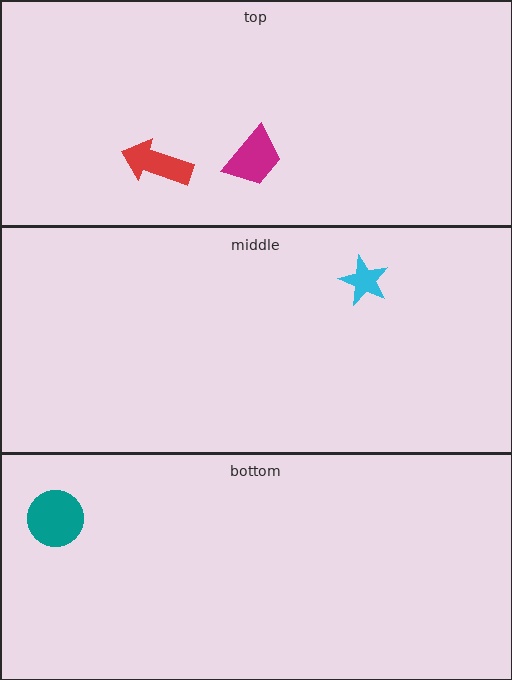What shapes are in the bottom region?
The teal circle.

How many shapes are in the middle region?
1.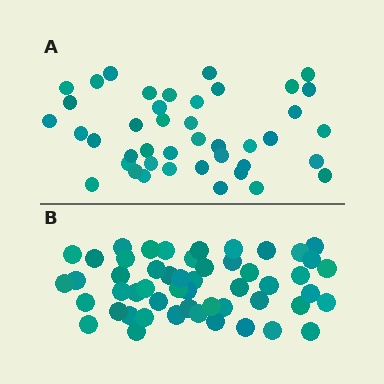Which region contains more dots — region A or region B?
Region B (the bottom region) has more dots.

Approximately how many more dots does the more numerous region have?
Region B has roughly 10 or so more dots than region A.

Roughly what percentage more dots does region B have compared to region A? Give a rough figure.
About 25% more.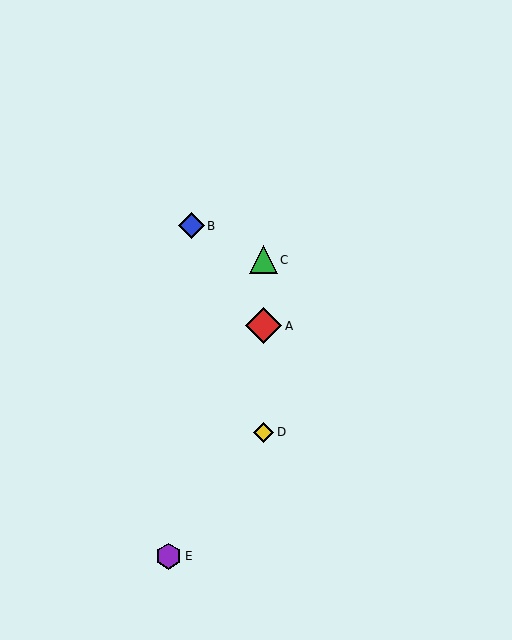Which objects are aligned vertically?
Objects A, C, D are aligned vertically.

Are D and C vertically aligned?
Yes, both are at x≈263.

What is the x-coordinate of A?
Object A is at x≈263.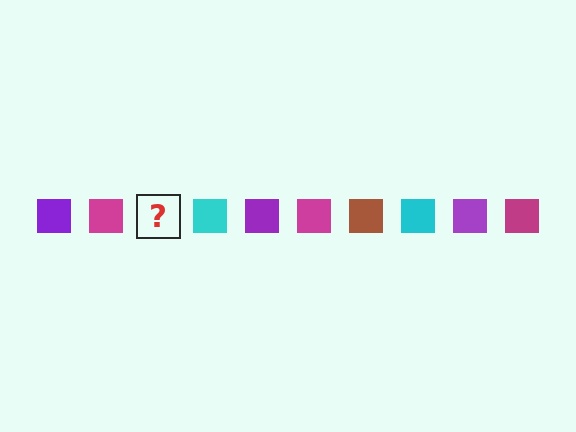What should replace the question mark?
The question mark should be replaced with a brown square.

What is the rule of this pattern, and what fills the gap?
The rule is that the pattern cycles through purple, magenta, brown, cyan squares. The gap should be filled with a brown square.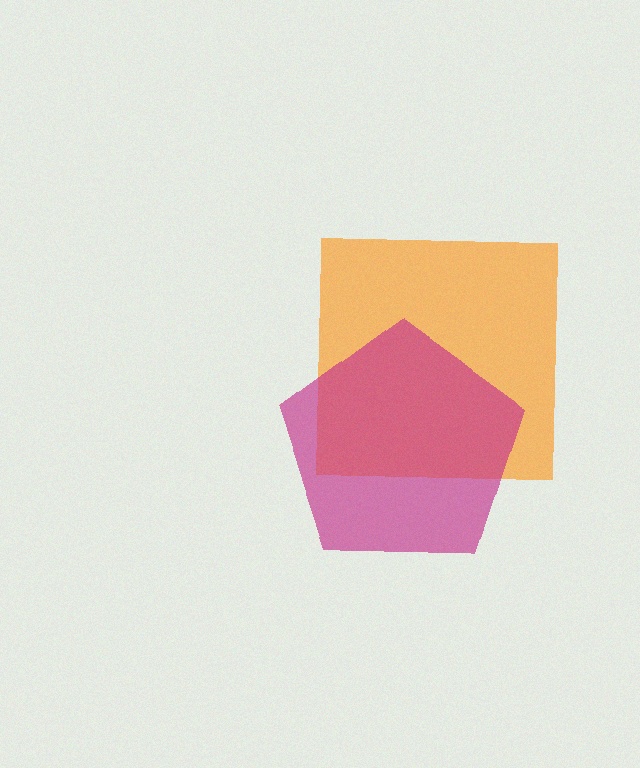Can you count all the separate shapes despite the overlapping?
Yes, there are 2 separate shapes.